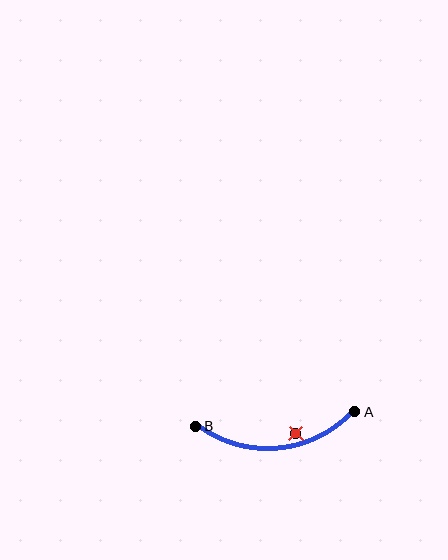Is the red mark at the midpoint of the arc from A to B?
No — the red mark does not lie on the arc at all. It sits slightly inside the curve.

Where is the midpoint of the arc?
The arc midpoint is the point on the curve farthest from the straight line joining A and B. It sits below that line.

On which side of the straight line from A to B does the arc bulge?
The arc bulges below the straight line connecting A and B.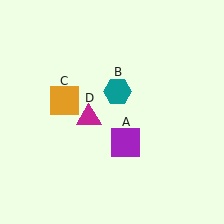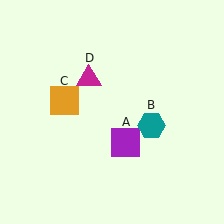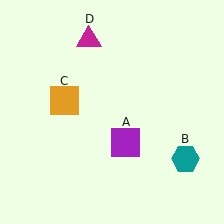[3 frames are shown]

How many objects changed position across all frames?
2 objects changed position: teal hexagon (object B), magenta triangle (object D).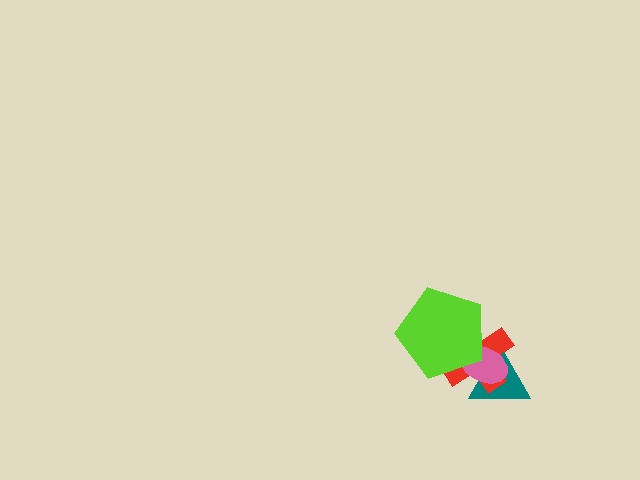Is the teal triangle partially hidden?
Yes, it is partially covered by another shape.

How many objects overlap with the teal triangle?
3 objects overlap with the teal triangle.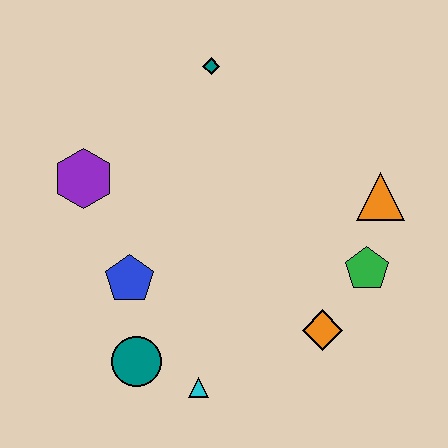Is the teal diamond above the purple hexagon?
Yes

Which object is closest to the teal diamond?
The purple hexagon is closest to the teal diamond.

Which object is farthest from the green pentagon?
The purple hexagon is farthest from the green pentagon.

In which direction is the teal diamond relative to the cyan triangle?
The teal diamond is above the cyan triangle.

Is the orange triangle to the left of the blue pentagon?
No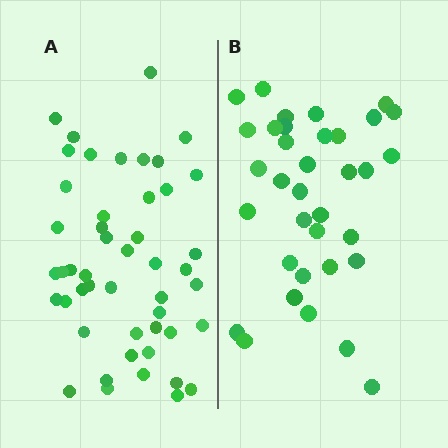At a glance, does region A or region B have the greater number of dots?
Region A (the left region) has more dots.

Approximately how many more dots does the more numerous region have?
Region A has approximately 15 more dots than region B.